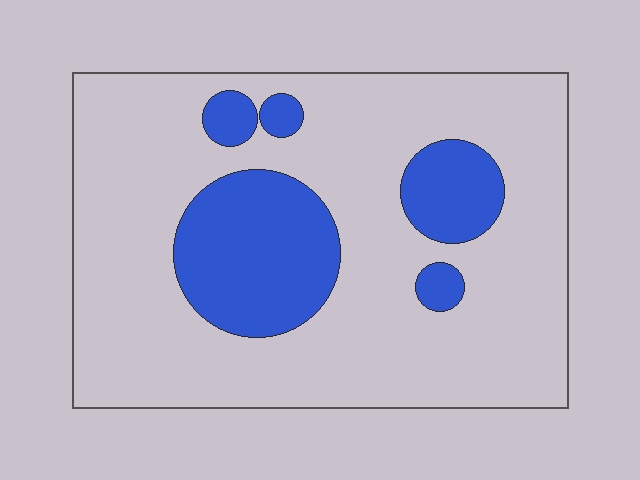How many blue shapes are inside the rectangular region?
5.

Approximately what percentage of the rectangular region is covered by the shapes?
Approximately 20%.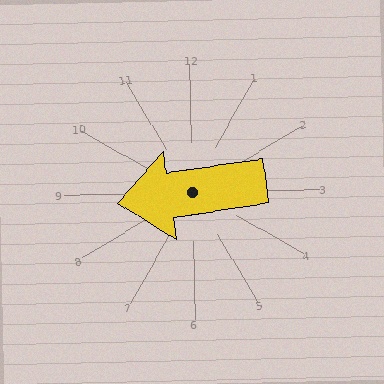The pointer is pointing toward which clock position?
Roughly 9 o'clock.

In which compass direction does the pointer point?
West.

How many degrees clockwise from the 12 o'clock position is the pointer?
Approximately 263 degrees.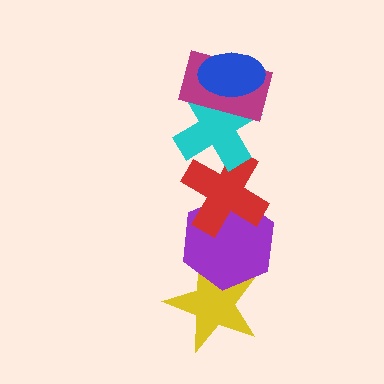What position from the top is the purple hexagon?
The purple hexagon is 5th from the top.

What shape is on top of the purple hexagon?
The red cross is on top of the purple hexagon.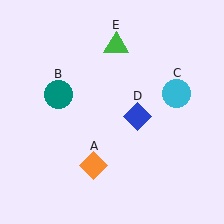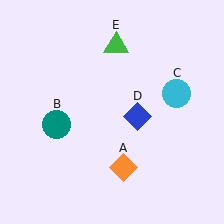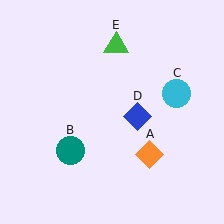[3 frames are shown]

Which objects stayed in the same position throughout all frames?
Cyan circle (object C) and blue diamond (object D) and green triangle (object E) remained stationary.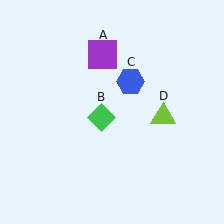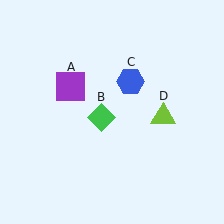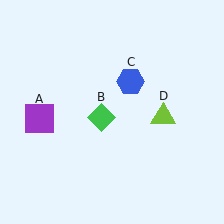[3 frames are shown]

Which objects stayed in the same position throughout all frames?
Green diamond (object B) and blue hexagon (object C) and lime triangle (object D) remained stationary.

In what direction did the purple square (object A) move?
The purple square (object A) moved down and to the left.